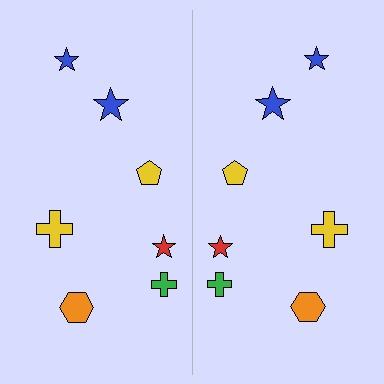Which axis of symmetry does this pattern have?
The pattern has a vertical axis of symmetry running through the center of the image.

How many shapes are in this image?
There are 14 shapes in this image.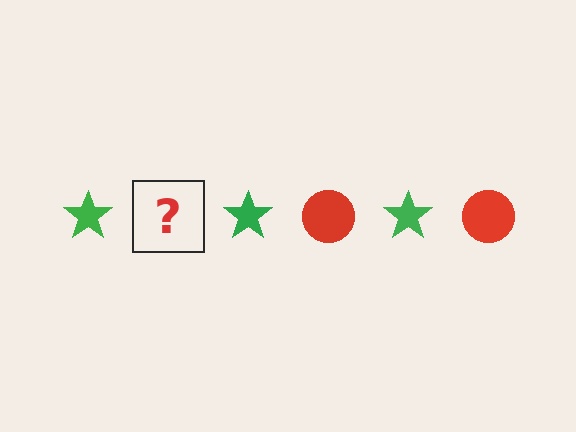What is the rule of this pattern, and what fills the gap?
The rule is that the pattern alternates between green star and red circle. The gap should be filled with a red circle.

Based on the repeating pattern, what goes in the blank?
The blank should be a red circle.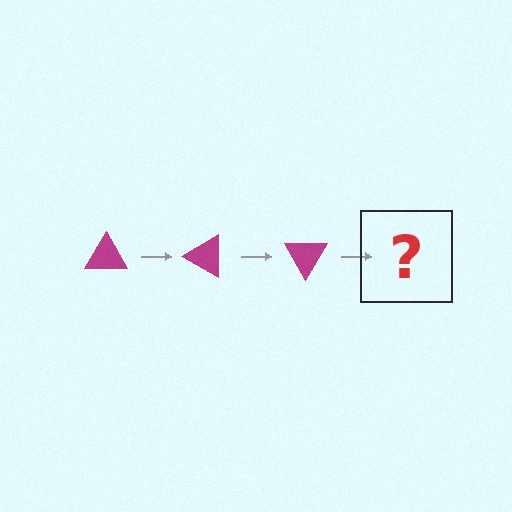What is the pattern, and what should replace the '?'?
The pattern is that the triangle rotates 30 degrees each step. The '?' should be a magenta triangle rotated 90 degrees.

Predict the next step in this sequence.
The next step is a magenta triangle rotated 90 degrees.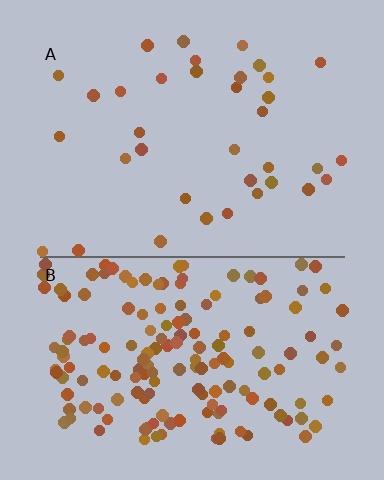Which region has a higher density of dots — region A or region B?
B (the bottom).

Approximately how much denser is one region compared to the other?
Approximately 4.5× — region B over region A.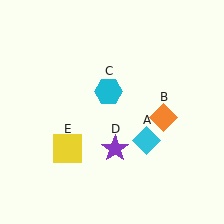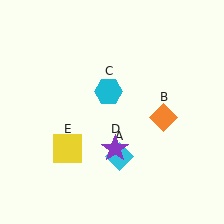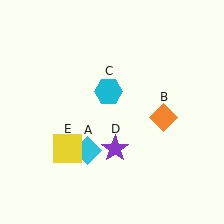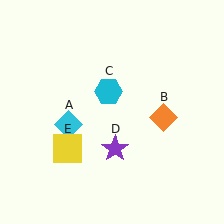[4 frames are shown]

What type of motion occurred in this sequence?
The cyan diamond (object A) rotated clockwise around the center of the scene.